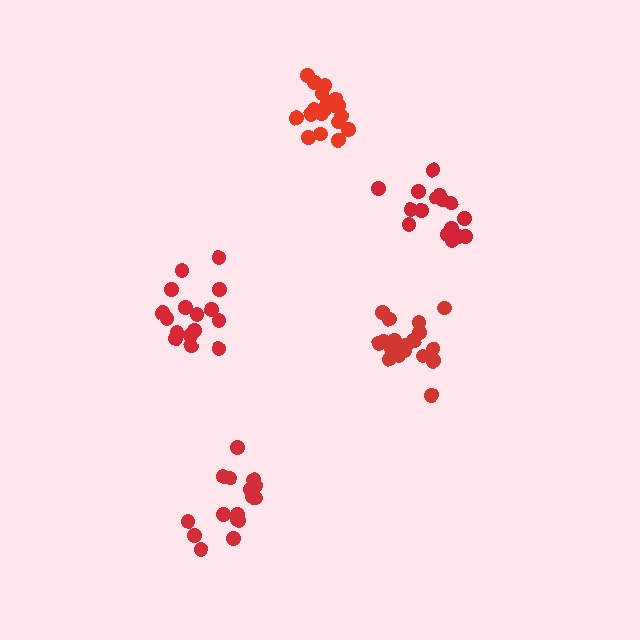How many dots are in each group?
Group 1: 18 dots, Group 2: 17 dots, Group 3: 19 dots, Group 4: 17 dots, Group 5: 16 dots (87 total).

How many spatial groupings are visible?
There are 5 spatial groupings.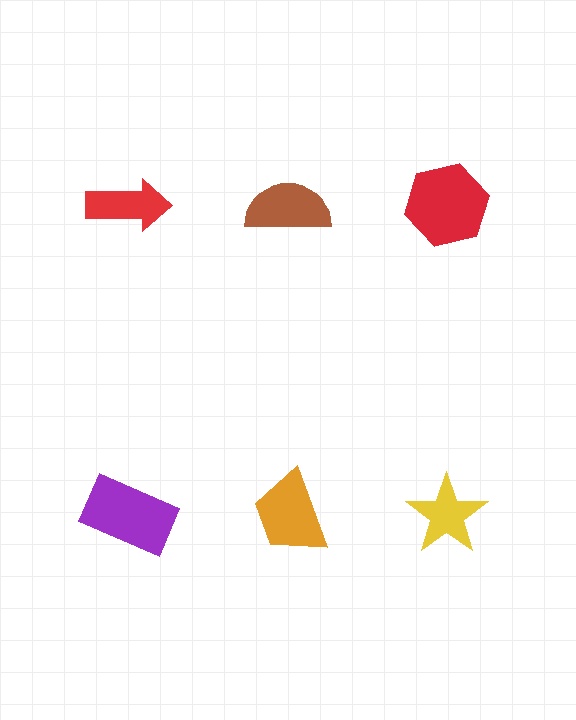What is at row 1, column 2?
A brown semicircle.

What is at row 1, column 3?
A red hexagon.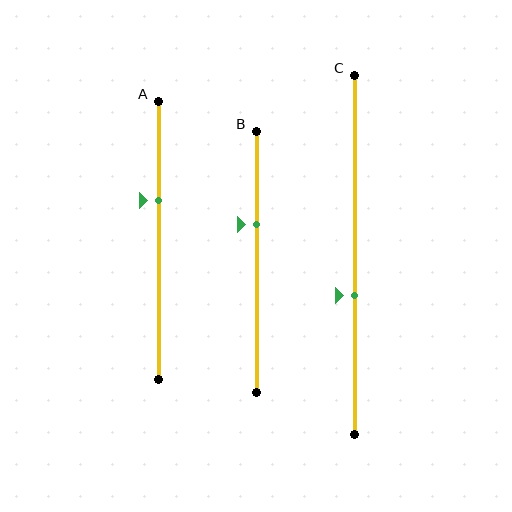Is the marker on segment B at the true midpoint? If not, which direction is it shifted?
No, the marker on segment B is shifted upward by about 14% of the segment length.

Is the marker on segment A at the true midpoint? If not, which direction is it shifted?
No, the marker on segment A is shifted upward by about 14% of the segment length.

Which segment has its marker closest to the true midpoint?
Segment C has its marker closest to the true midpoint.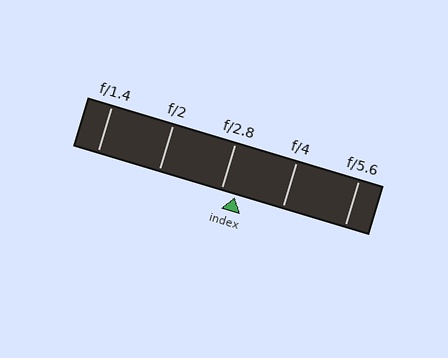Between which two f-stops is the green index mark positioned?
The index mark is between f/2.8 and f/4.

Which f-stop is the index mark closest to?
The index mark is closest to f/2.8.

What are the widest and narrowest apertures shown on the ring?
The widest aperture shown is f/1.4 and the narrowest is f/5.6.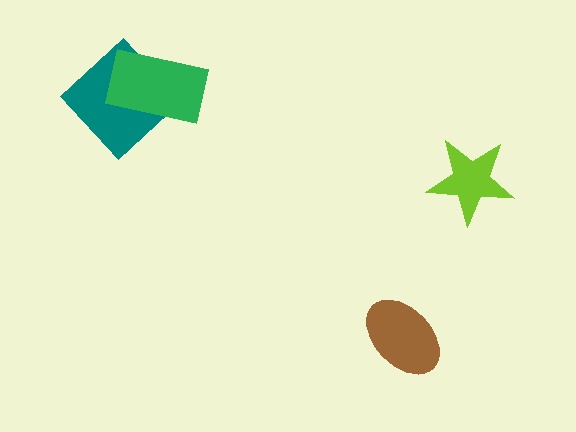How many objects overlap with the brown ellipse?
0 objects overlap with the brown ellipse.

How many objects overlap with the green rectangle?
1 object overlaps with the green rectangle.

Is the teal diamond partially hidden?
Yes, it is partially covered by another shape.